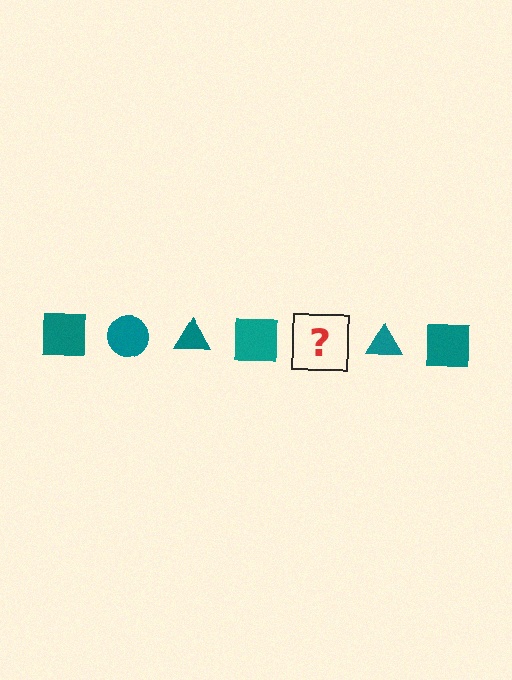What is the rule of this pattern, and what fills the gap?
The rule is that the pattern cycles through square, circle, triangle shapes in teal. The gap should be filled with a teal circle.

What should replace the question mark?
The question mark should be replaced with a teal circle.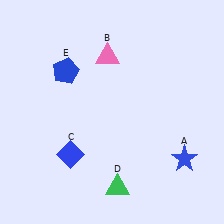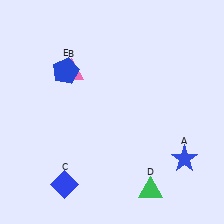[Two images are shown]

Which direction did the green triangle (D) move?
The green triangle (D) moved right.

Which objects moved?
The objects that moved are: the pink triangle (B), the blue diamond (C), the green triangle (D).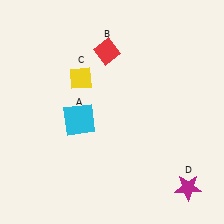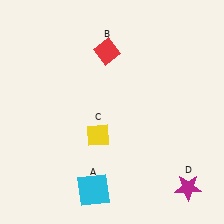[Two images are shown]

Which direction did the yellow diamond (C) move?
The yellow diamond (C) moved down.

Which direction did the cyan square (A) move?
The cyan square (A) moved down.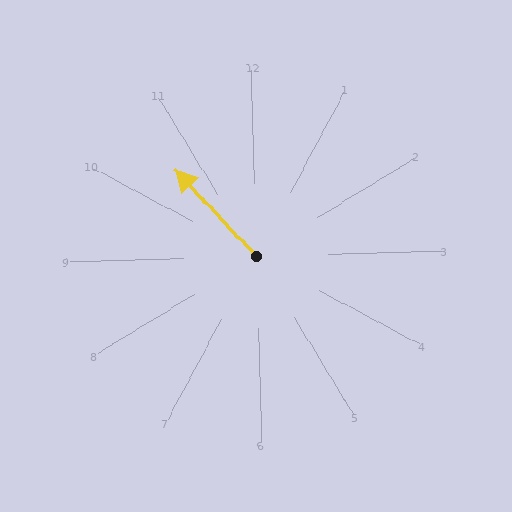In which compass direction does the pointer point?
Northwest.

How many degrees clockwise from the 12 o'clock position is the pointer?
Approximately 319 degrees.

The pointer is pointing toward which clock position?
Roughly 11 o'clock.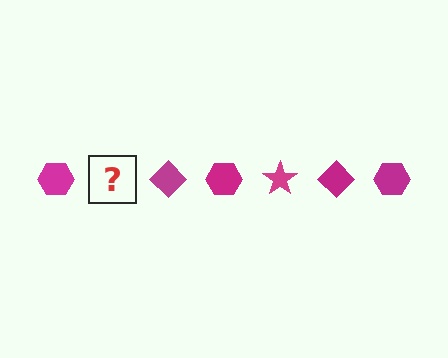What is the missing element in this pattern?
The missing element is a magenta star.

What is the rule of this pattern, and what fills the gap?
The rule is that the pattern cycles through hexagon, star, diamond shapes in magenta. The gap should be filled with a magenta star.